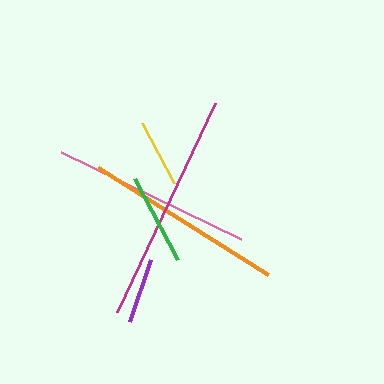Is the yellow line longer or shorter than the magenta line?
The magenta line is longer than the yellow line.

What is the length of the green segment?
The green segment is approximately 92 pixels long.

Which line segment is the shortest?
The purple line is the shortest at approximately 66 pixels.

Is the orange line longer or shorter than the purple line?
The orange line is longer than the purple line.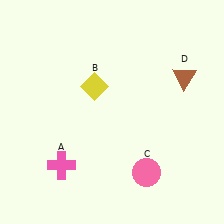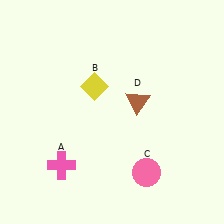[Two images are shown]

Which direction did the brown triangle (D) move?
The brown triangle (D) moved left.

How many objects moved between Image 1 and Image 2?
1 object moved between the two images.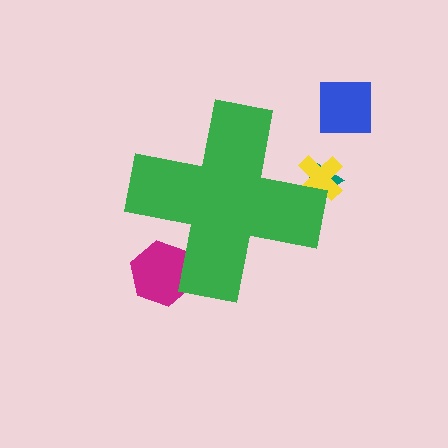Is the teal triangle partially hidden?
Yes, the teal triangle is partially hidden behind the green cross.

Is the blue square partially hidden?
No, the blue square is fully visible.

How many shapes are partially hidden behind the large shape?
3 shapes are partially hidden.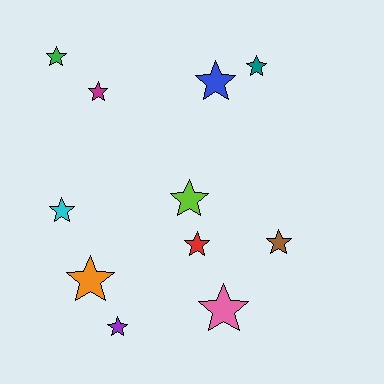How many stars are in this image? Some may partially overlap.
There are 11 stars.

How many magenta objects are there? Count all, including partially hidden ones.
There is 1 magenta object.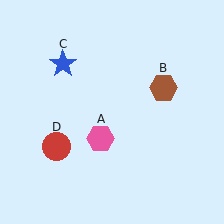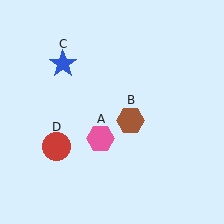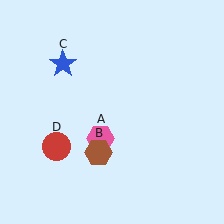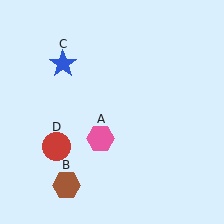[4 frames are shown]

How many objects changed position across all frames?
1 object changed position: brown hexagon (object B).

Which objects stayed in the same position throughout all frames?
Pink hexagon (object A) and blue star (object C) and red circle (object D) remained stationary.